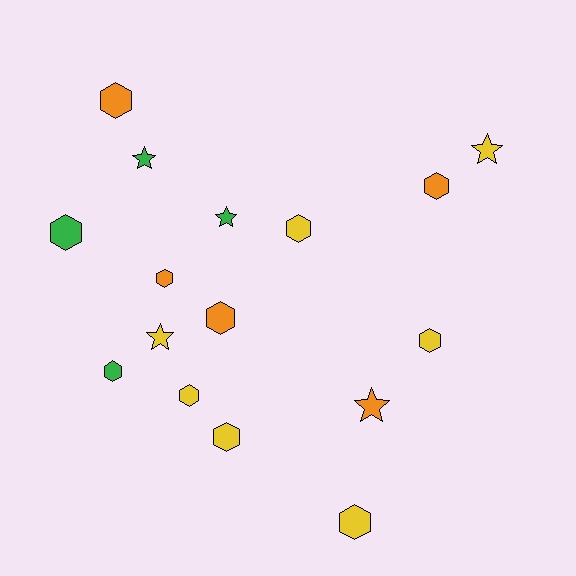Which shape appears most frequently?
Hexagon, with 11 objects.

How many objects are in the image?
There are 16 objects.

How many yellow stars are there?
There are 2 yellow stars.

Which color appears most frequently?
Yellow, with 7 objects.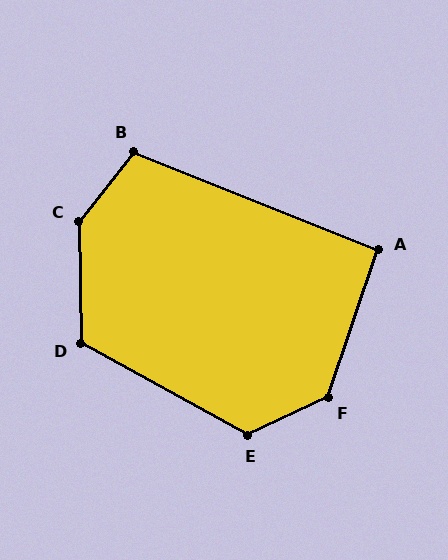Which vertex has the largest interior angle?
C, at approximately 141 degrees.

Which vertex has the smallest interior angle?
A, at approximately 93 degrees.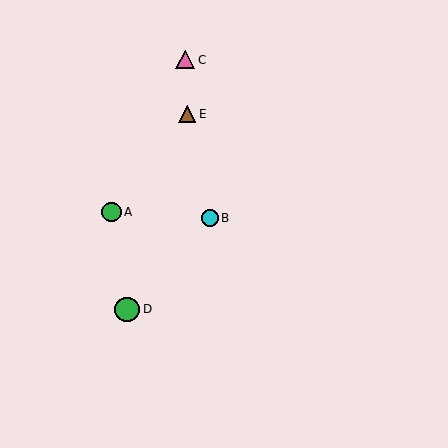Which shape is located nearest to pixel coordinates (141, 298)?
The green circle (labeled D) at (127, 309) is nearest to that location.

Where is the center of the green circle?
The center of the green circle is at (127, 309).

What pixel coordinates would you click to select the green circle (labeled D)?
Click at (127, 309) to select the green circle D.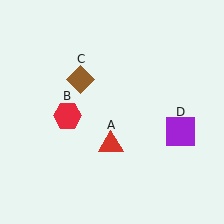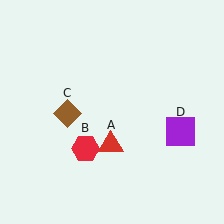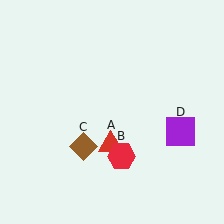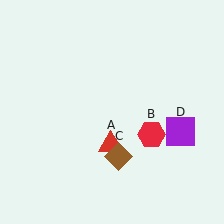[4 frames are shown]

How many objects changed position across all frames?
2 objects changed position: red hexagon (object B), brown diamond (object C).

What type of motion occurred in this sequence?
The red hexagon (object B), brown diamond (object C) rotated counterclockwise around the center of the scene.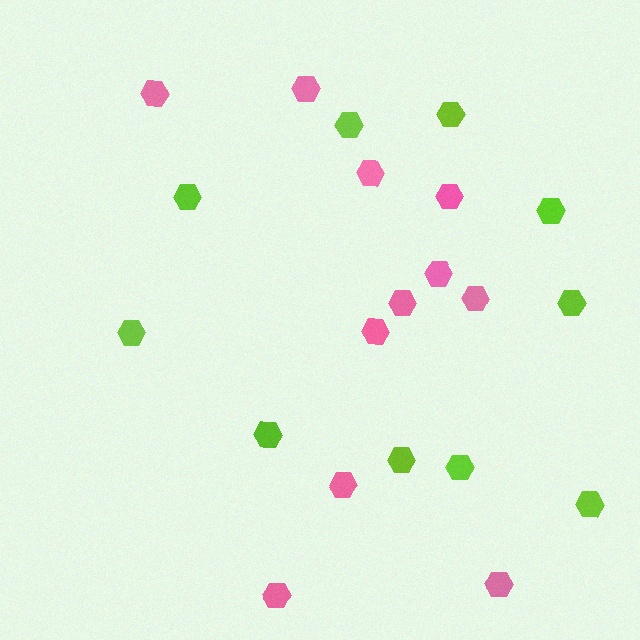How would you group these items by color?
There are 2 groups: one group of lime hexagons (10) and one group of pink hexagons (11).